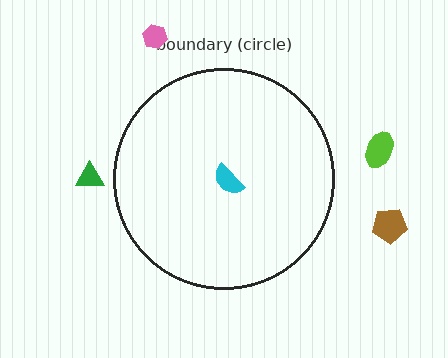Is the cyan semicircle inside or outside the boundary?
Inside.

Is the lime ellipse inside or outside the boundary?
Outside.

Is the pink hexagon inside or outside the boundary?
Outside.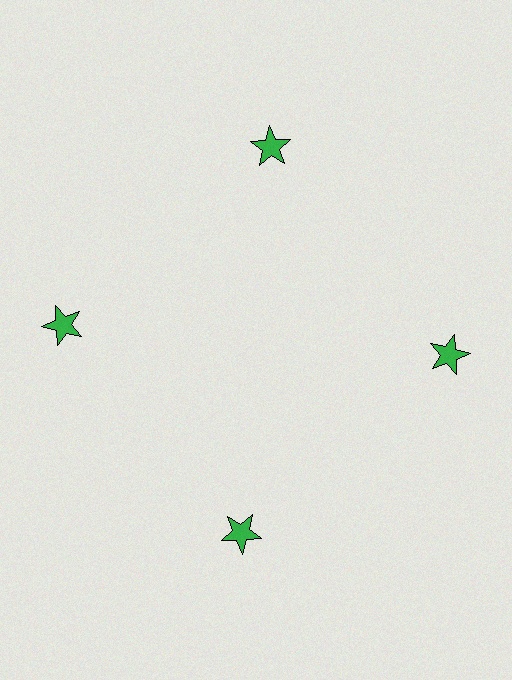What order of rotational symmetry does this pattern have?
This pattern has 4-fold rotational symmetry.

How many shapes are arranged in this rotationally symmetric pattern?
There are 4 shapes, arranged in 4 groups of 1.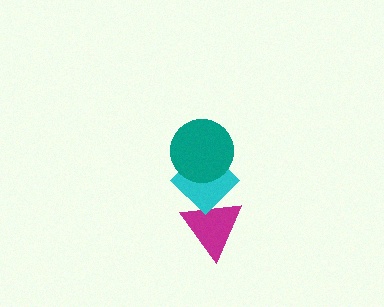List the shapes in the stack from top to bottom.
From top to bottom: the teal circle, the cyan diamond, the magenta triangle.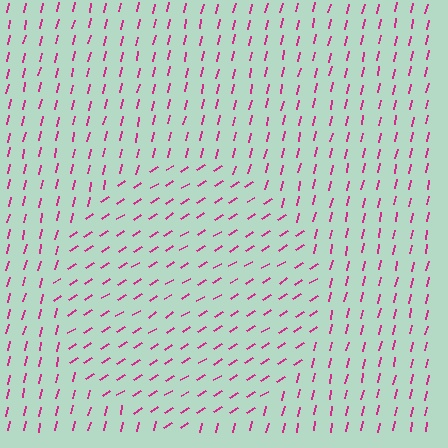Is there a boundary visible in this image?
Yes, there is a texture boundary formed by a change in line orientation.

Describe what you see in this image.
The image is filled with small magenta line segments. A circle region in the image has lines oriented differently from the surrounding lines, creating a visible texture boundary.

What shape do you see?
I see a circle.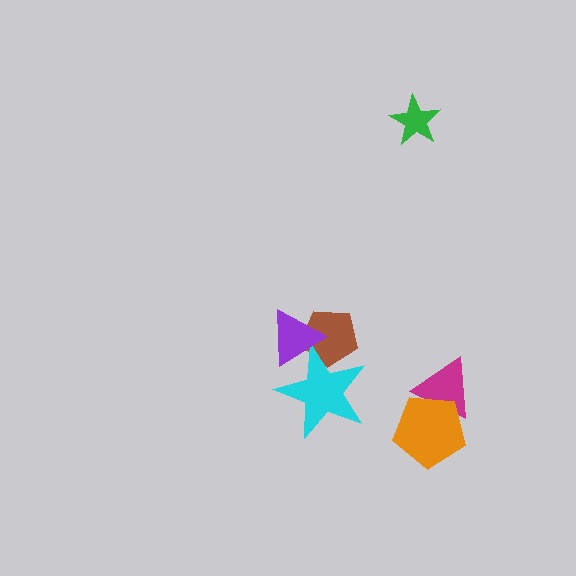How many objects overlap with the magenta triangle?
1 object overlaps with the magenta triangle.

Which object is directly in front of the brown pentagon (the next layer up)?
The cyan star is directly in front of the brown pentagon.